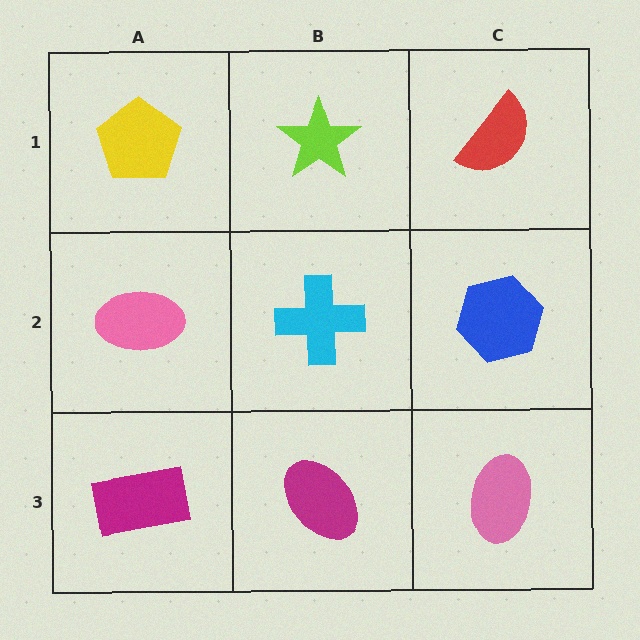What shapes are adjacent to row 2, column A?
A yellow pentagon (row 1, column A), a magenta rectangle (row 3, column A), a cyan cross (row 2, column B).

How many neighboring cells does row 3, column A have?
2.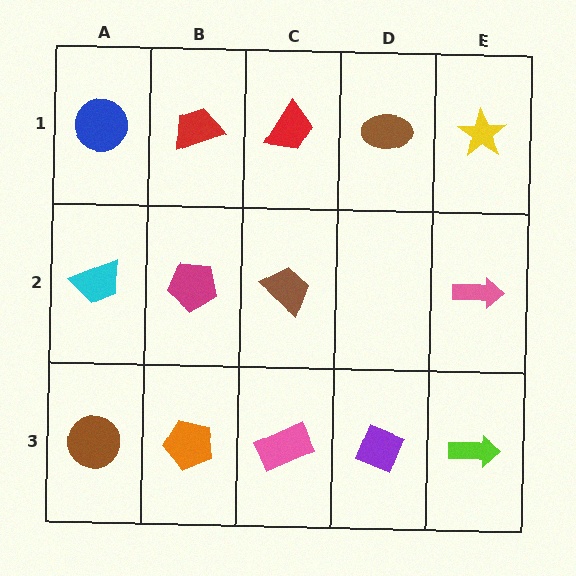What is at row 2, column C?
A brown trapezoid.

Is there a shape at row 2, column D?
No, that cell is empty.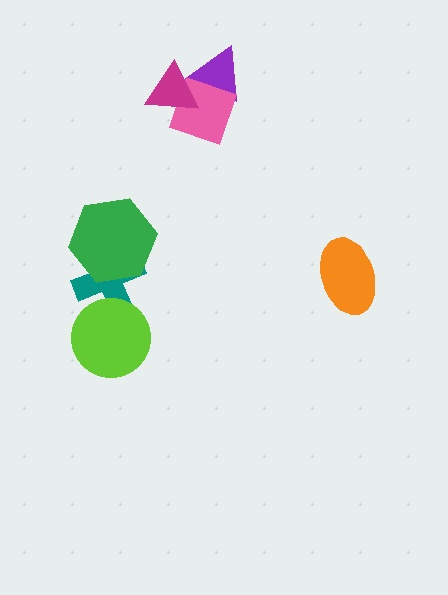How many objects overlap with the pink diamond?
2 objects overlap with the pink diamond.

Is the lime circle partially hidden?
No, no other shape covers it.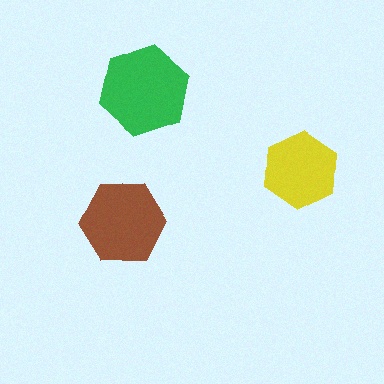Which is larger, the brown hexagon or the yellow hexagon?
The brown one.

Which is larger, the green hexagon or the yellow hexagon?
The green one.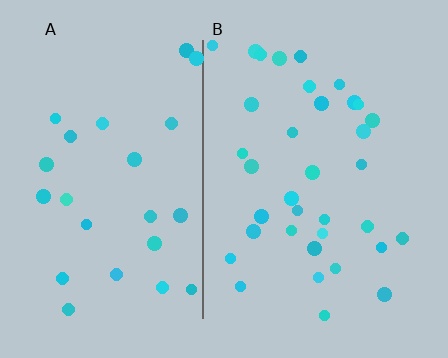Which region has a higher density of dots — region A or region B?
B (the right).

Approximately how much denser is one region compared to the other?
Approximately 1.4× — region B over region A.